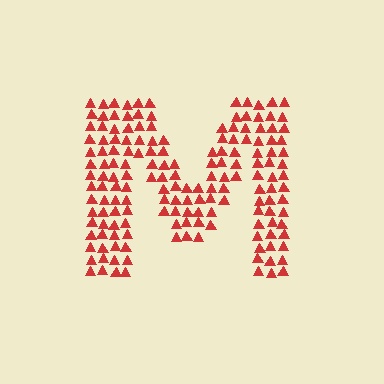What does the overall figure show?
The overall figure shows the letter M.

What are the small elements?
The small elements are triangles.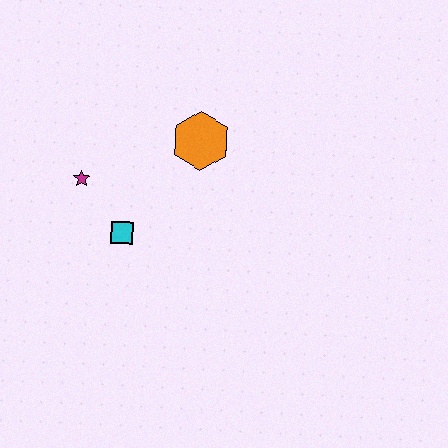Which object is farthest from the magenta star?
The orange hexagon is farthest from the magenta star.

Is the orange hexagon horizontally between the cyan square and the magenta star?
No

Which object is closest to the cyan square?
The magenta star is closest to the cyan square.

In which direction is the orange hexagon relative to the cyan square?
The orange hexagon is above the cyan square.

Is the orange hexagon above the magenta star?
Yes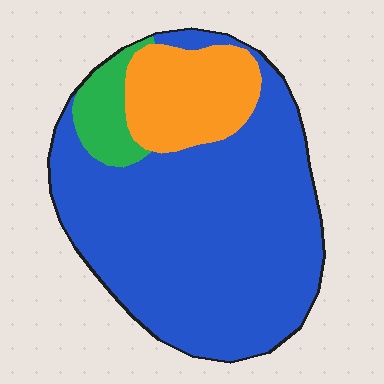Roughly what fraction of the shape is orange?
Orange covers 18% of the shape.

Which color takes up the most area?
Blue, at roughly 75%.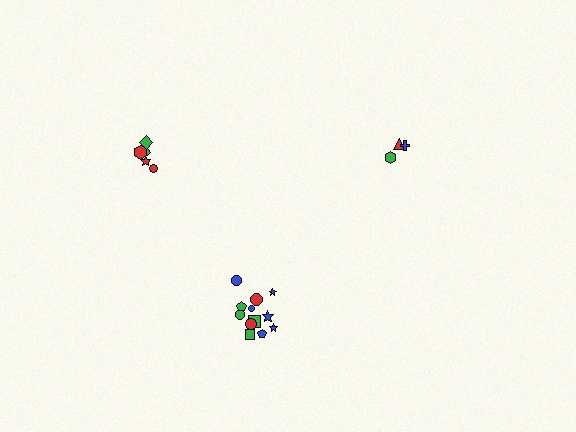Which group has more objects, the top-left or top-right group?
The top-left group.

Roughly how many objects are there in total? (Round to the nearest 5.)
Roughly 20 objects in total.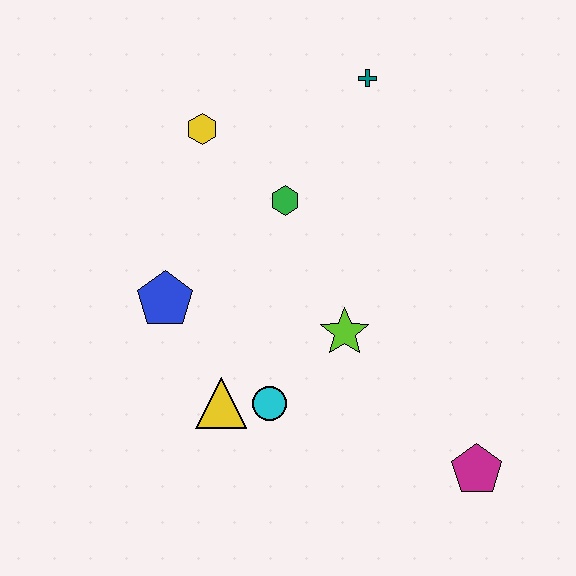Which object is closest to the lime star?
The cyan circle is closest to the lime star.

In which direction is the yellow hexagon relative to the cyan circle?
The yellow hexagon is above the cyan circle.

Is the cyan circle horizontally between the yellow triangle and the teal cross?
Yes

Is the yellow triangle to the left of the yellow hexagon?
No